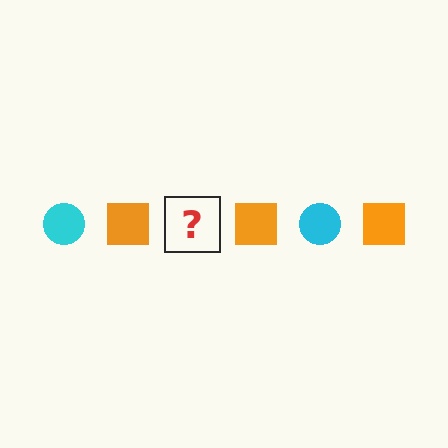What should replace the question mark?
The question mark should be replaced with a cyan circle.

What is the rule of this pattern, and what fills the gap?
The rule is that the pattern alternates between cyan circle and orange square. The gap should be filled with a cyan circle.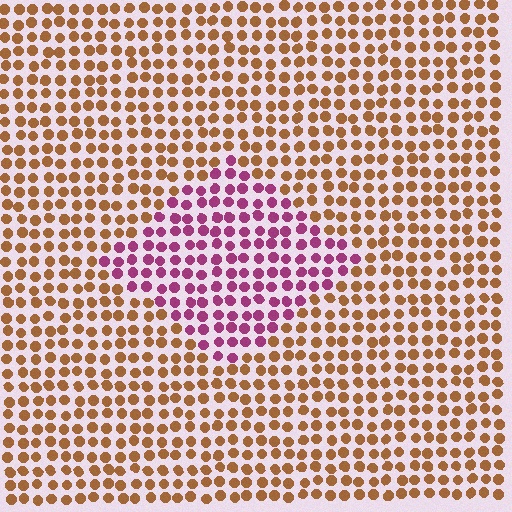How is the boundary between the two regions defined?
The boundary is defined purely by a slight shift in hue (about 66 degrees). Spacing, size, and orientation are identical on both sides.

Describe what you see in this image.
The image is filled with small brown elements in a uniform arrangement. A diamond-shaped region is visible where the elements are tinted to a slightly different hue, forming a subtle color boundary.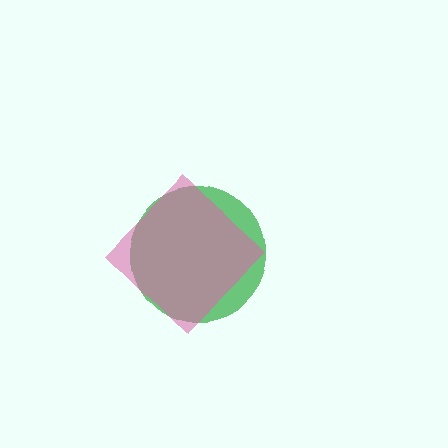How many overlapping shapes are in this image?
There are 2 overlapping shapes in the image.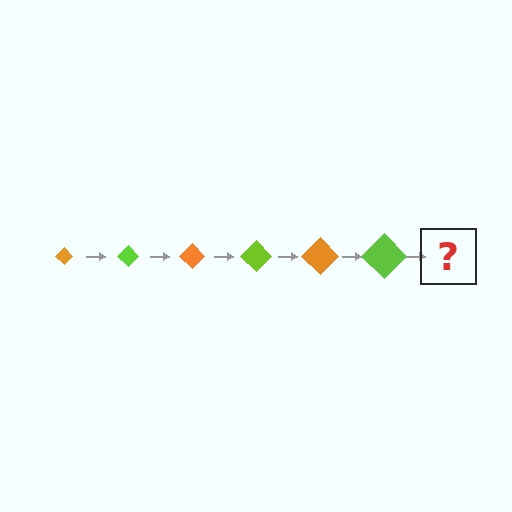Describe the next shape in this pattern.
It should be an orange diamond, larger than the previous one.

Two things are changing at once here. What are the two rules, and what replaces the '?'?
The two rules are that the diamond grows larger each step and the color cycles through orange and lime. The '?' should be an orange diamond, larger than the previous one.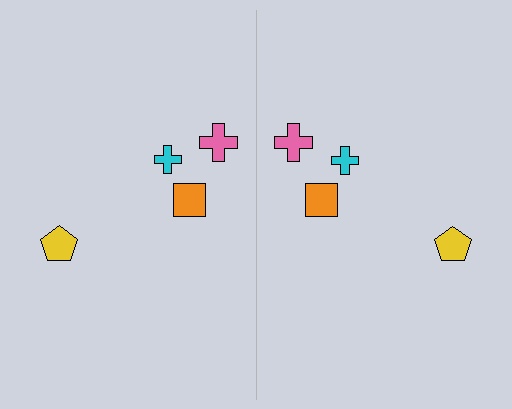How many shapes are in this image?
There are 8 shapes in this image.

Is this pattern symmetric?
Yes, this pattern has bilateral (reflection) symmetry.